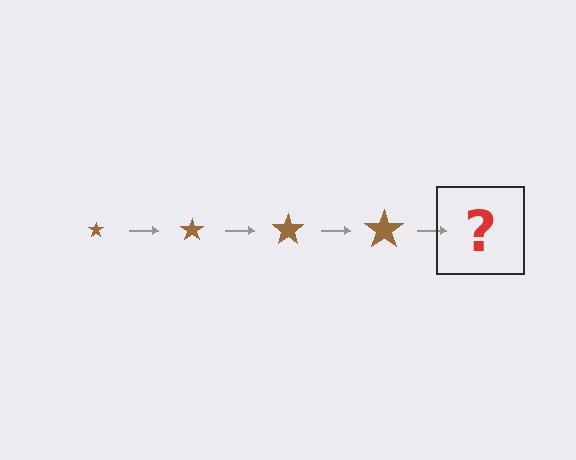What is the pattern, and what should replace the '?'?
The pattern is that the star gets progressively larger each step. The '?' should be a brown star, larger than the previous one.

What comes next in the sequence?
The next element should be a brown star, larger than the previous one.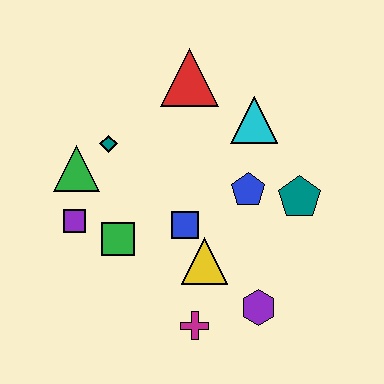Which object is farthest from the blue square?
The red triangle is farthest from the blue square.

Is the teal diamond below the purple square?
No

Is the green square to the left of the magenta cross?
Yes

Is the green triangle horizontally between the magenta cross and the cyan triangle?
No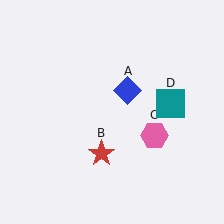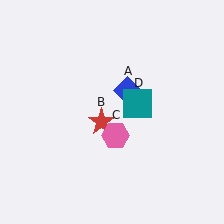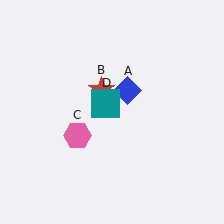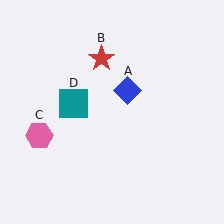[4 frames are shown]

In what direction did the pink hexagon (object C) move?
The pink hexagon (object C) moved left.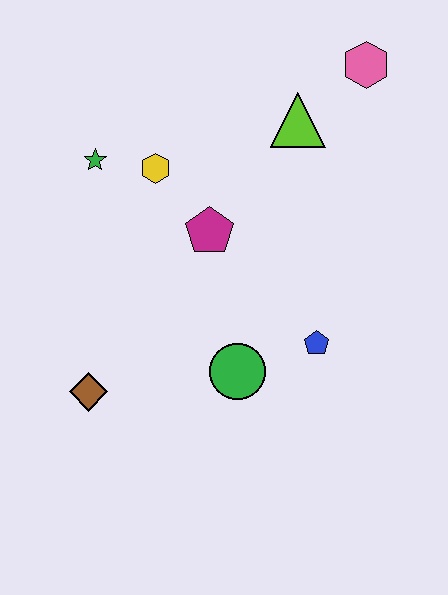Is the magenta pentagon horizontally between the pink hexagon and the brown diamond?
Yes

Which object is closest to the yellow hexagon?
The green star is closest to the yellow hexagon.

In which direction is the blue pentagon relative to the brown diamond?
The blue pentagon is to the right of the brown diamond.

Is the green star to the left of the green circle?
Yes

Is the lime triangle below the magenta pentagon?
No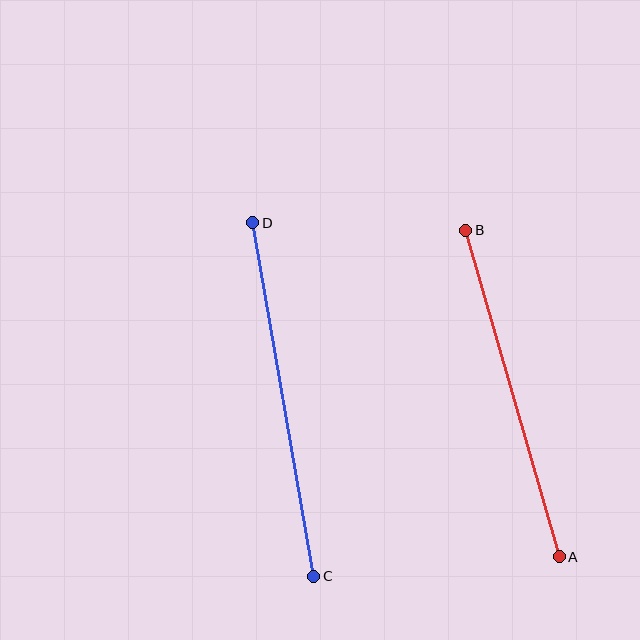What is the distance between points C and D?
The distance is approximately 359 pixels.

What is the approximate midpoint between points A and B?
The midpoint is at approximately (513, 393) pixels.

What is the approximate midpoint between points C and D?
The midpoint is at approximately (283, 399) pixels.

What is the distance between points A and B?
The distance is approximately 339 pixels.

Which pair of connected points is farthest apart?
Points C and D are farthest apart.